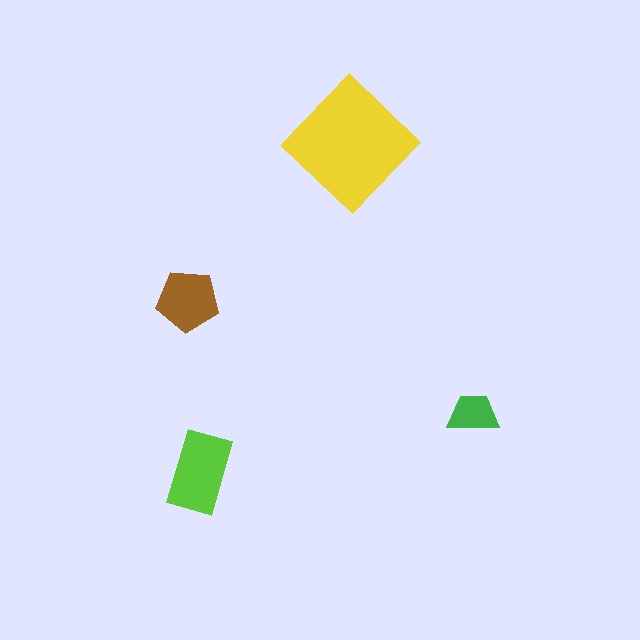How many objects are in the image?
There are 4 objects in the image.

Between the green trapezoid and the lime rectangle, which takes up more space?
The lime rectangle.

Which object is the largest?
The yellow diamond.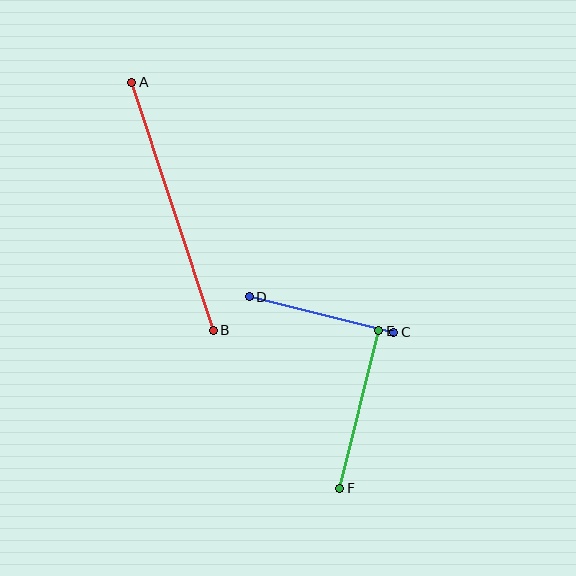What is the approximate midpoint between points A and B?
The midpoint is at approximately (173, 206) pixels.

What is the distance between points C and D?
The distance is approximately 149 pixels.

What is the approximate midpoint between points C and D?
The midpoint is at approximately (321, 315) pixels.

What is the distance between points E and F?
The distance is approximately 162 pixels.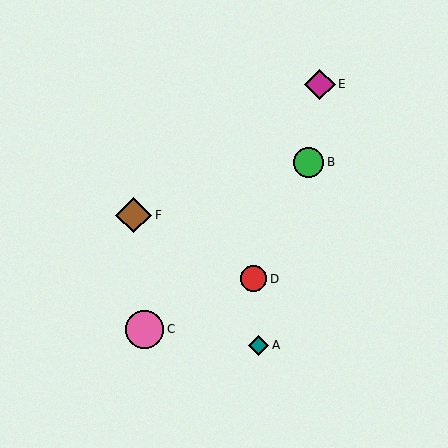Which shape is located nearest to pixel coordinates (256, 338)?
The teal diamond (labeled A) at (258, 345) is nearest to that location.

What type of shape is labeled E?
Shape E is a magenta diamond.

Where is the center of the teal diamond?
The center of the teal diamond is at (258, 345).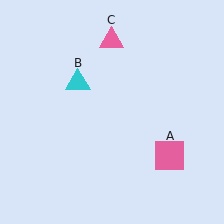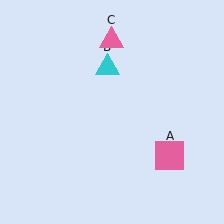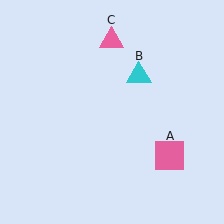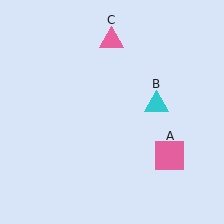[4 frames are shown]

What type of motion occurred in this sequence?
The cyan triangle (object B) rotated clockwise around the center of the scene.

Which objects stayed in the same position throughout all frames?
Pink square (object A) and pink triangle (object C) remained stationary.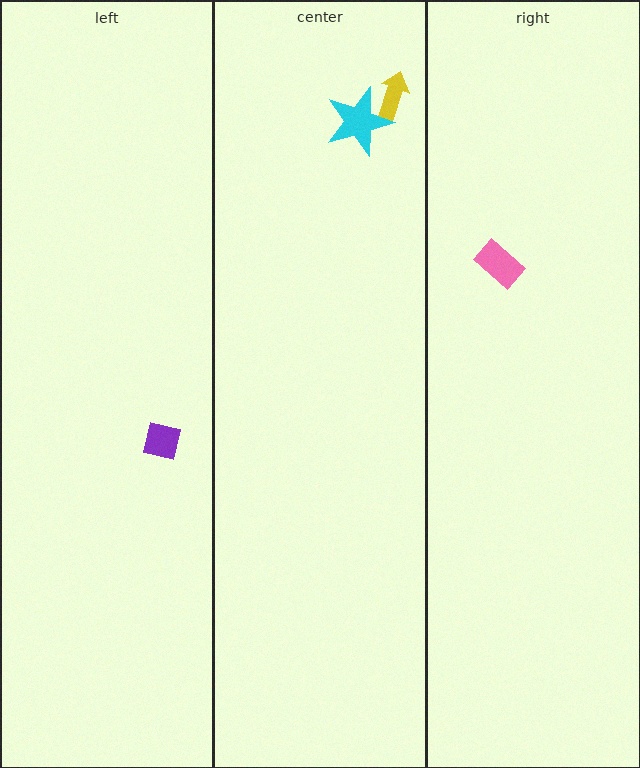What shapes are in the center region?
The yellow arrow, the cyan star.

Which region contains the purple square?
The left region.